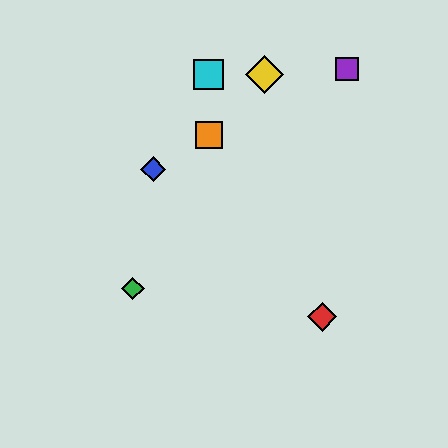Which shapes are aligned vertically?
The orange square, the cyan square are aligned vertically.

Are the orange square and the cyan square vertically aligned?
Yes, both are at x≈209.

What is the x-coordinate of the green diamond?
The green diamond is at x≈133.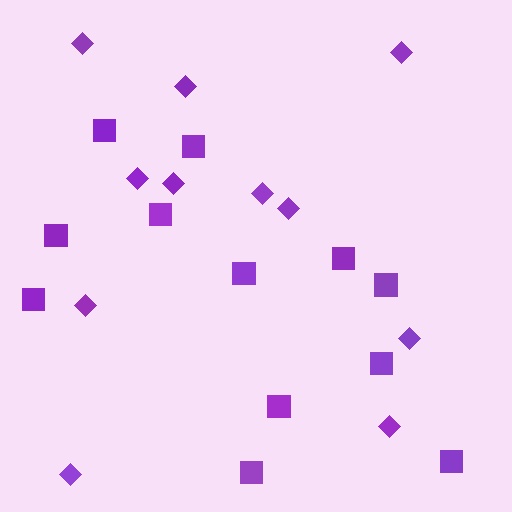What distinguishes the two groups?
There are 2 groups: one group of diamonds (11) and one group of squares (12).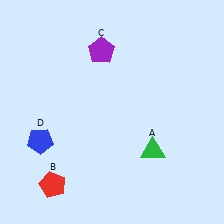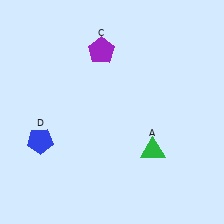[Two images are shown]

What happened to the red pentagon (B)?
The red pentagon (B) was removed in Image 2. It was in the bottom-left area of Image 1.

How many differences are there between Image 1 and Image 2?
There is 1 difference between the two images.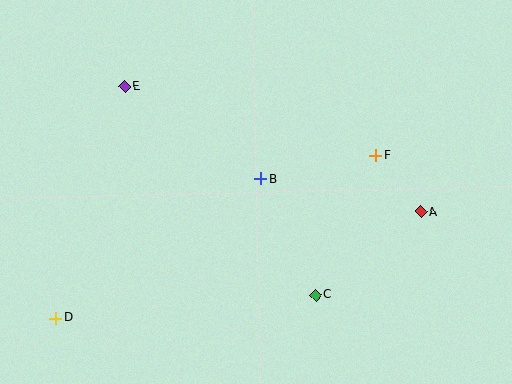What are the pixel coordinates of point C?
Point C is at (316, 295).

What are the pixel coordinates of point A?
Point A is at (421, 212).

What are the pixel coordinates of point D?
Point D is at (56, 318).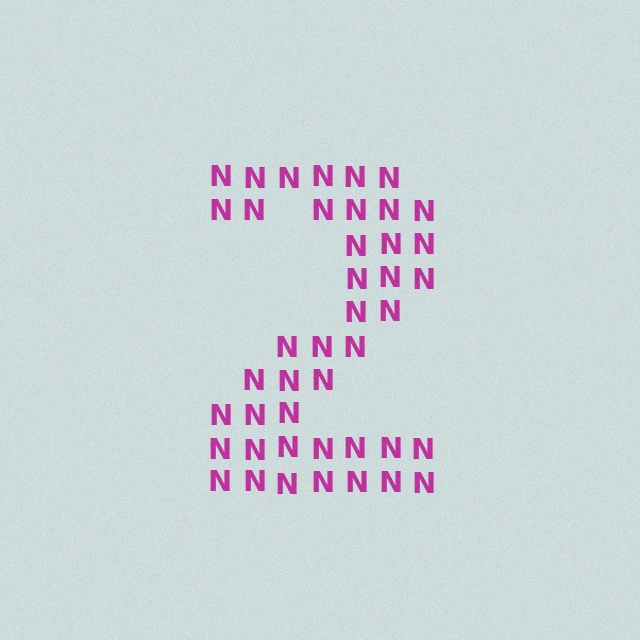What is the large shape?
The large shape is the digit 2.